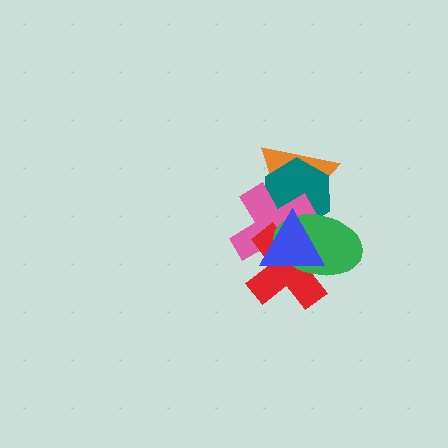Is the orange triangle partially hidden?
Yes, it is partially covered by another shape.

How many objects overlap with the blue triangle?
5 objects overlap with the blue triangle.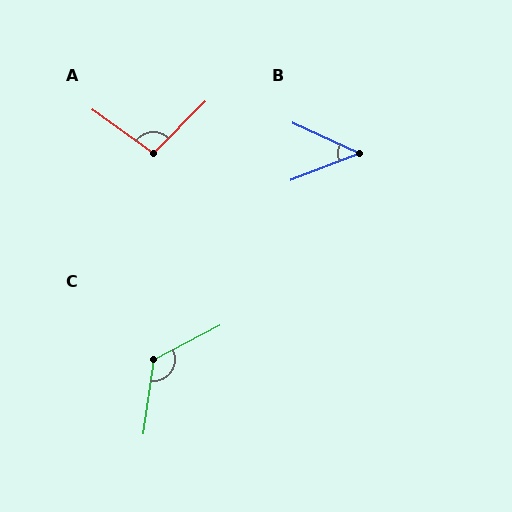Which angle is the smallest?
B, at approximately 45 degrees.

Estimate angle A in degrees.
Approximately 100 degrees.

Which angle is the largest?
C, at approximately 126 degrees.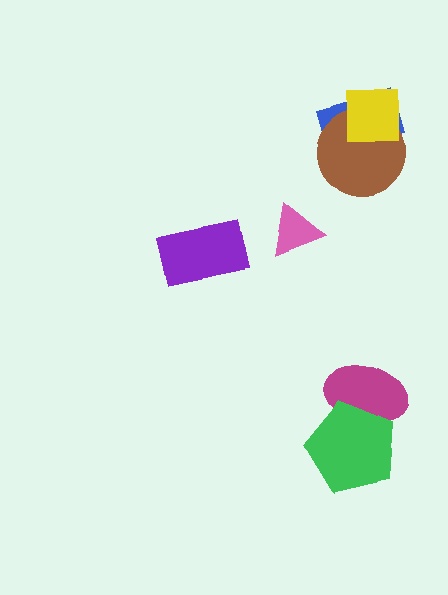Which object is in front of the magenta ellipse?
The green pentagon is in front of the magenta ellipse.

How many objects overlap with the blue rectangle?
2 objects overlap with the blue rectangle.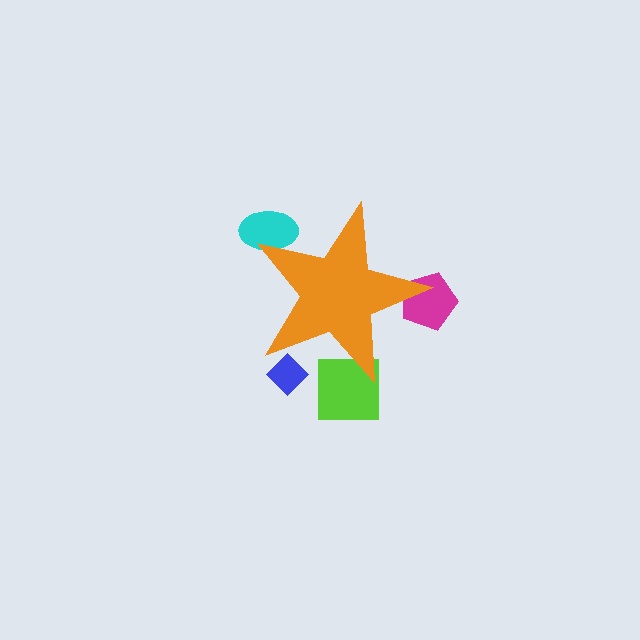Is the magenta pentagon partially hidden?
Yes, the magenta pentagon is partially hidden behind the orange star.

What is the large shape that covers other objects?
An orange star.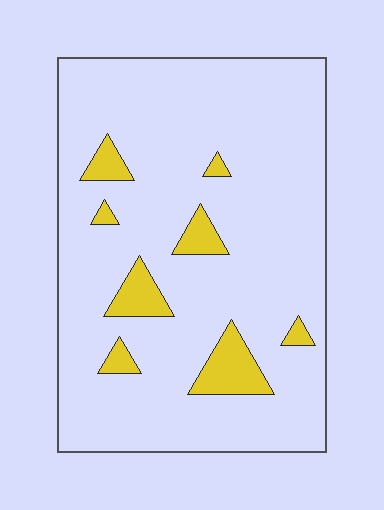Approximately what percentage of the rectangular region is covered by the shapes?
Approximately 10%.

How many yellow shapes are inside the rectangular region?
8.